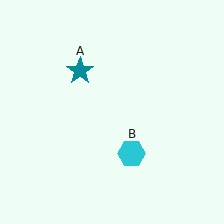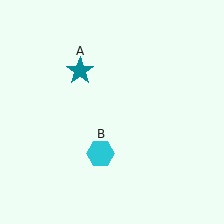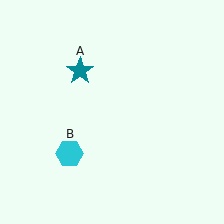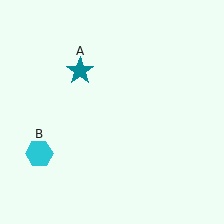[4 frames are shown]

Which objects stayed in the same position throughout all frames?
Teal star (object A) remained stationary.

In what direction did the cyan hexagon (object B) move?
The cyan hexagon (object B) moved left.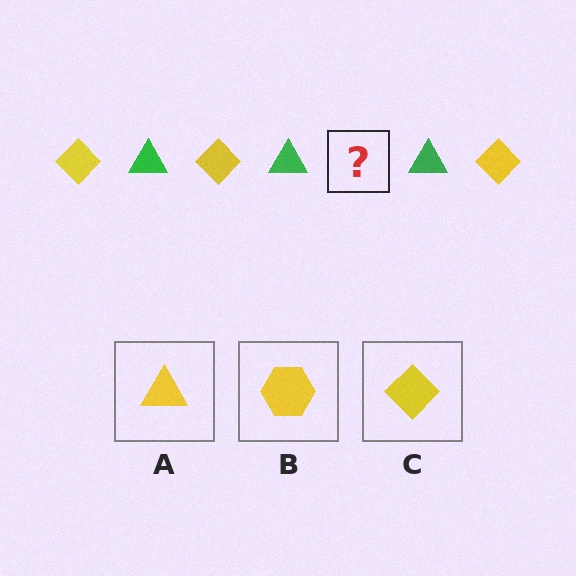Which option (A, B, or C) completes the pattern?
C.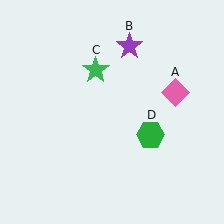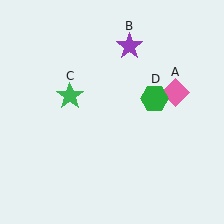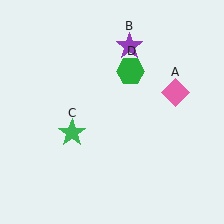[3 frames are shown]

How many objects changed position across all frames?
2 objects changed position: green star (object C), green hexagon (object D).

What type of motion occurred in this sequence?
The green star (object C), green hexagon (object D) rotated counterclockwise around the center of the scene.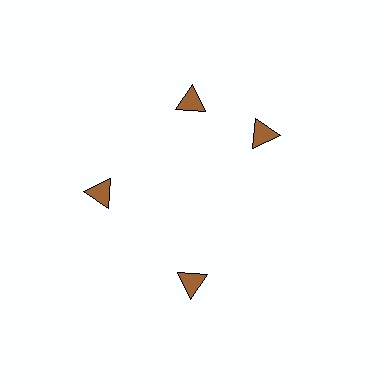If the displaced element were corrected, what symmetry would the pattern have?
It would have 4-fold rotational symmetry — the pattern would map onto itself every 90 degrees.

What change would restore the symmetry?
The symmetry would be restored by rotating it back into even spacing with its neighbors so that all 4 triangles sit at equal angles and equal distance from the center.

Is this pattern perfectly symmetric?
No. The 4 brown triangles are arranged in a ring, but one element near the 3 o'clock position is rotated out of alignment along the ring, breaking the 4-fold rotational symmetry.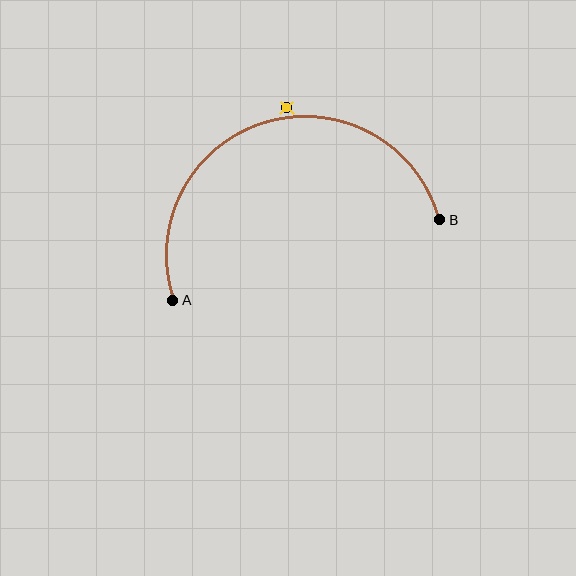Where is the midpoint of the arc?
The arc midpoint is the point on the curve farthest from the straight line joining A and B. It sits above that line.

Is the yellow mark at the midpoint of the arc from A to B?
No — the yellow mark does not lie on the arc at all. It sits slightly outside the curve.